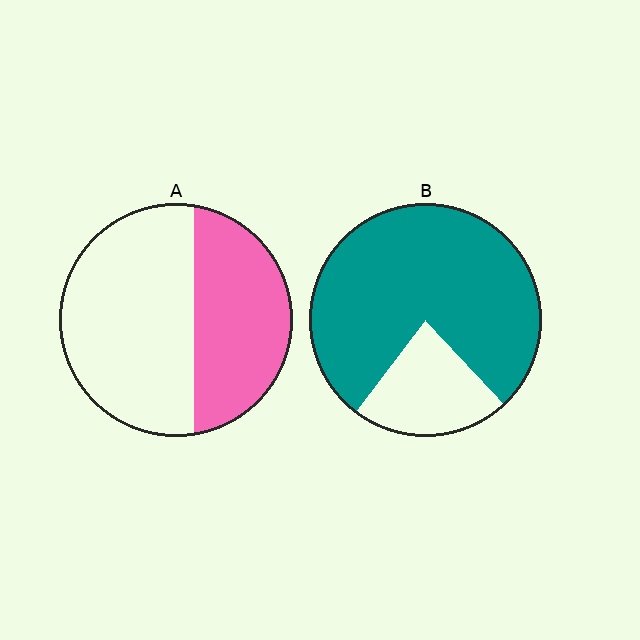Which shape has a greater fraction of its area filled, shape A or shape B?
Shape B.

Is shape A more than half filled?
No.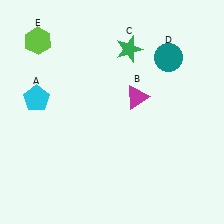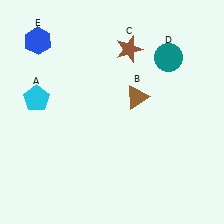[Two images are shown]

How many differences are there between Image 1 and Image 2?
There are 3 differences between the two images.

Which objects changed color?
B changed from magenta to brown. C changed from green to brown. E changed from lime to blue.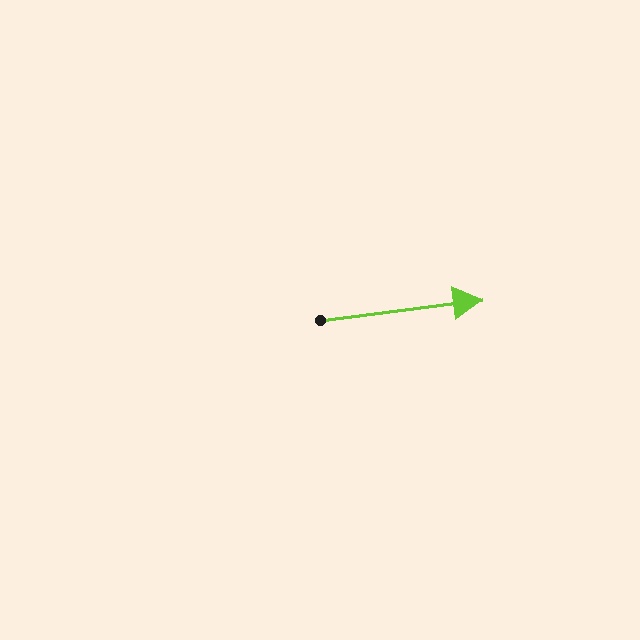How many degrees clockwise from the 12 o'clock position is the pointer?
Approximately 83 degrees.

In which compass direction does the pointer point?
East.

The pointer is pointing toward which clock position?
Roughly 3 o'clock.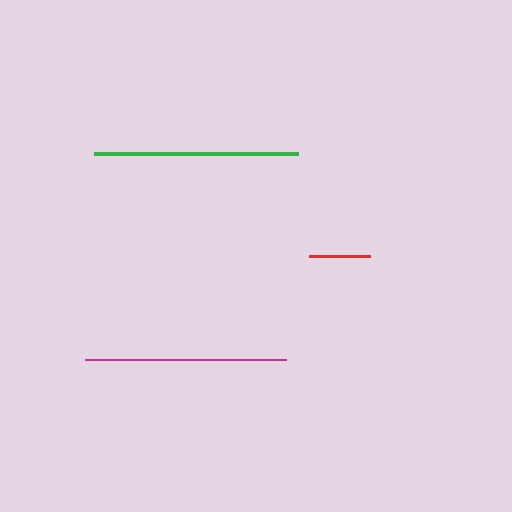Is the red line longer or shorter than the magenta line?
The magenta line is longer than the red line.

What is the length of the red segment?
The red segment is approximately 61 pixels long.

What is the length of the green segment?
The green segment is approximately 204 pixels long.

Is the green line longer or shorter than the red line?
The green line is longer than the red line.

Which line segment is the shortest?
The red line is the shortest at approximately 61 pixels.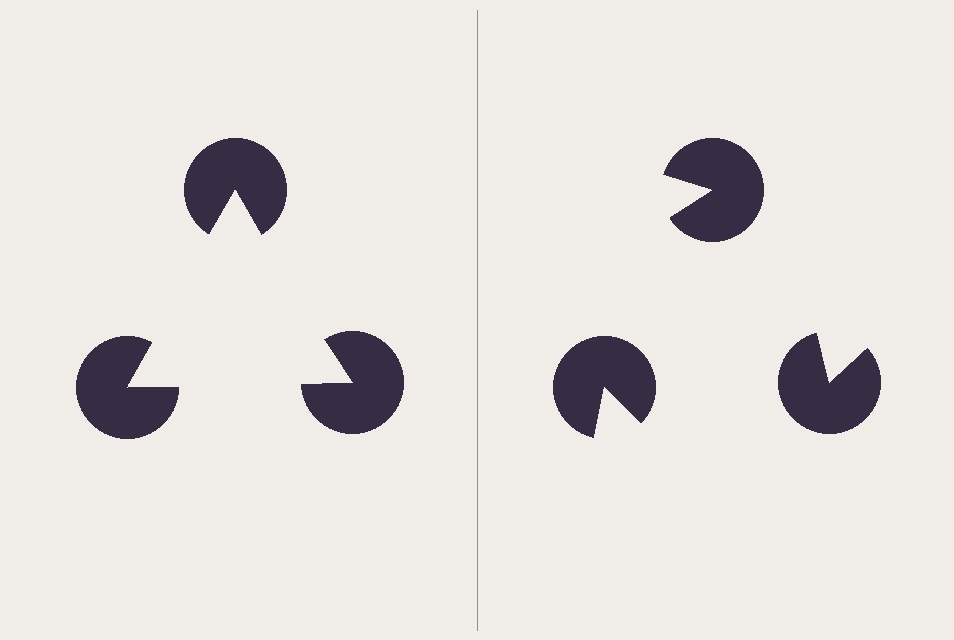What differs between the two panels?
The pac-man discs are positioned identically on both sides; only the wedge orientations differ. On the left they align to a triangle; on the right they are misaligned.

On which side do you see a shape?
An illusory triangle appears on the left side. On the right side the wedge cuts are rotated, so no coherent shape forms.